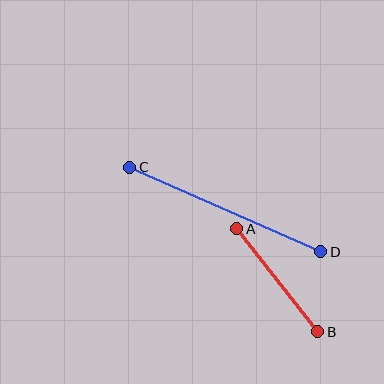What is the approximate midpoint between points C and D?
The midpoint is at approximately (225, 209) pixels.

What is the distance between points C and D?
The distance is approximately 209 pixels.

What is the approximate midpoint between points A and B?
The midpoint is at approximately (277, 280) pixels.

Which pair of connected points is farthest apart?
Points C and D are farthest apart.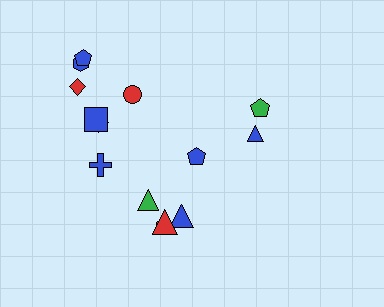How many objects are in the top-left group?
There are 7 objects.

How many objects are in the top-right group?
There are 3 objects.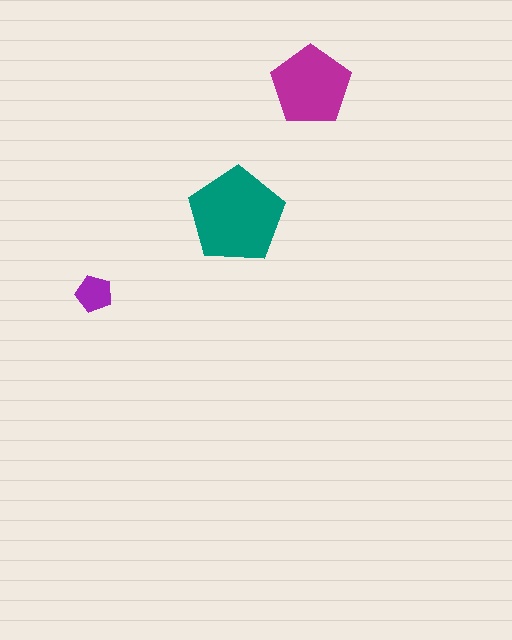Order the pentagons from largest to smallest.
the teal one, the magenta one, the purple one.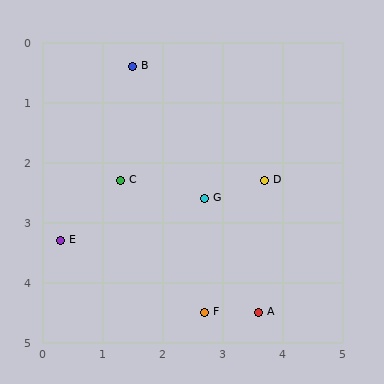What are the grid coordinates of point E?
Point E is at approximately (0.3, 3.3).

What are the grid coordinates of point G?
Point G is at approximately (2.7, 2.6).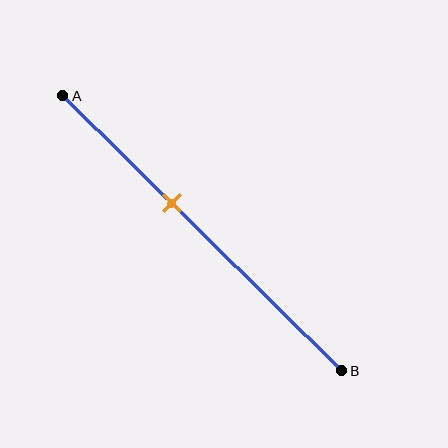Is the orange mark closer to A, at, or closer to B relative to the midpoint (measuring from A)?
The orange mark is closer to point A than the midpoint of segment AB.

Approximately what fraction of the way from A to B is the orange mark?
The orange mark is approximately 40% of the way from A to B.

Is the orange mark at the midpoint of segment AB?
No, the mark is at about 40% from A, not at the 50% midpoint.